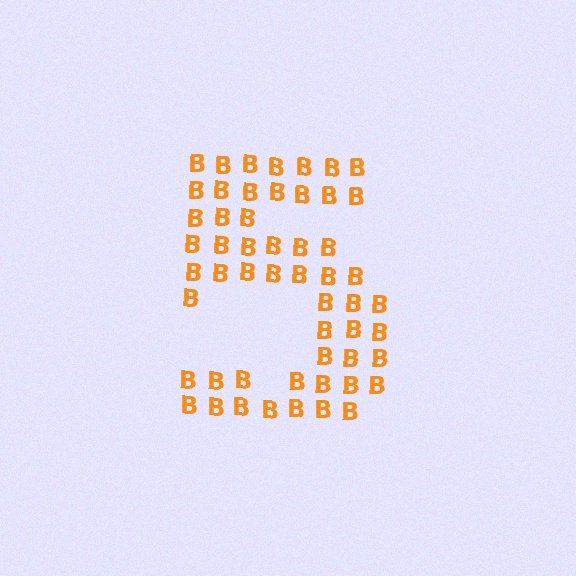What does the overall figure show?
The overall figure shows the digit 5.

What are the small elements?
The small elements are letter B's.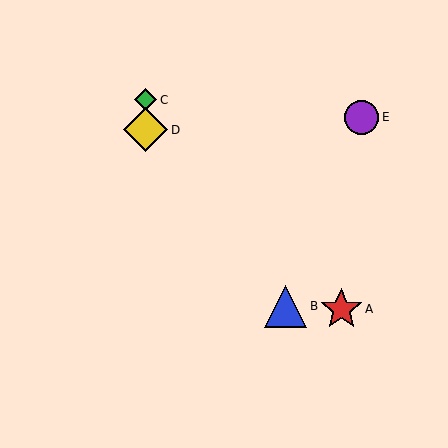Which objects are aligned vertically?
Objects C, D are aligned vertically.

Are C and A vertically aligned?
No, C is at x≈146 and A is at x≈341.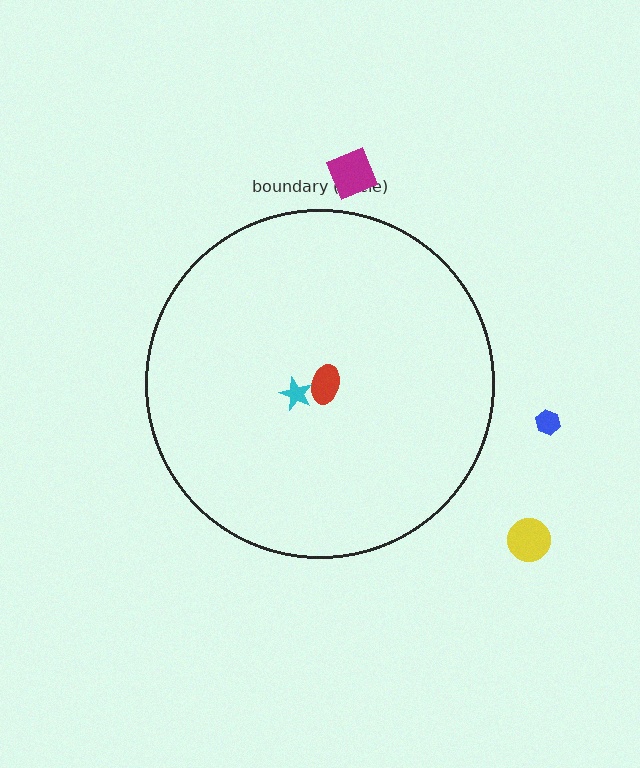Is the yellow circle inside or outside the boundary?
Outside.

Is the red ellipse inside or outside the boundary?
Inside.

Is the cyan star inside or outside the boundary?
Inside.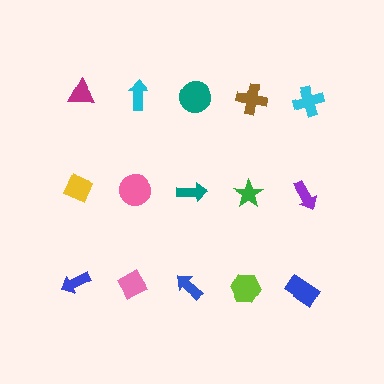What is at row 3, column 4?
A lime hexagon.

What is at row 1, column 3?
A teal circle.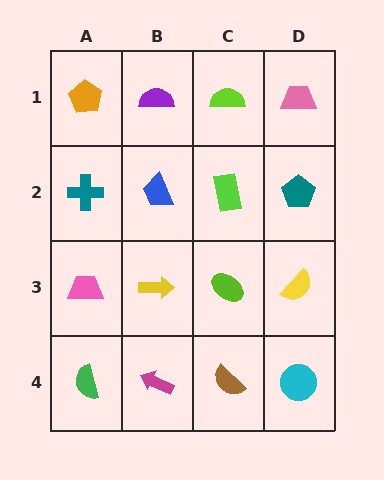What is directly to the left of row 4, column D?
A brown semicircle.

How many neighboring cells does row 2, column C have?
4.